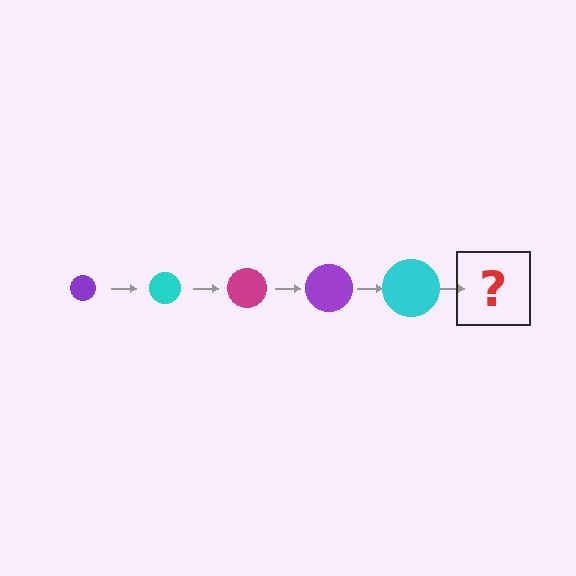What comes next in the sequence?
The next element should be a magenta circle, larger than the previous one.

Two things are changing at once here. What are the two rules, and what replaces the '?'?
The two rules are that the circle grows larger each step and the color cycles through purple, cyan, and magenta. The '?' should be a magenta circle, larger than the previous one.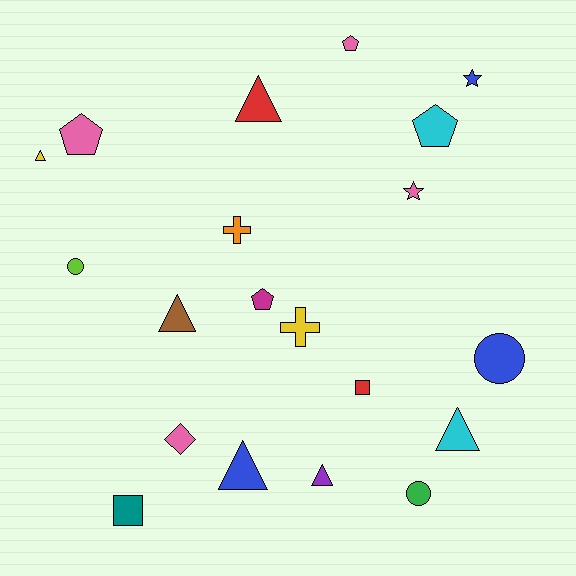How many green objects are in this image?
There is 1 green object.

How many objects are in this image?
There are 20 objects.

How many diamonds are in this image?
There is 1 diamond.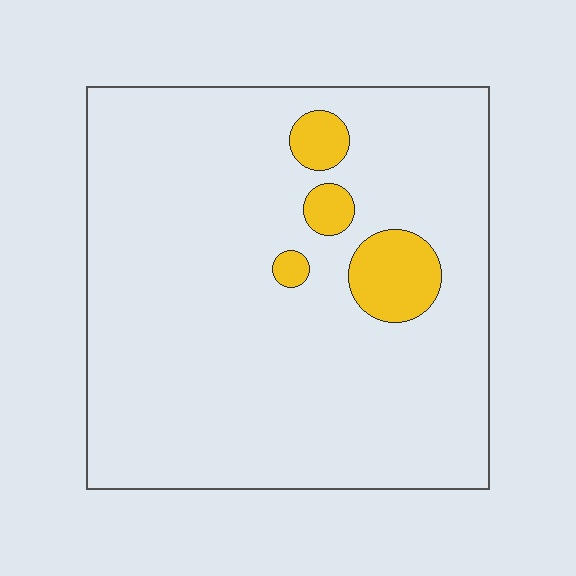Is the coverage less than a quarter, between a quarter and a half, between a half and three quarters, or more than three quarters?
Less than a quarter.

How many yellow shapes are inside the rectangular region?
4.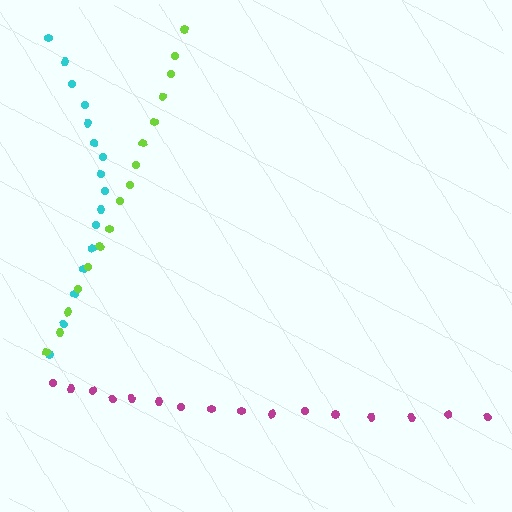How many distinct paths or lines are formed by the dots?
There are 3 distinct paths.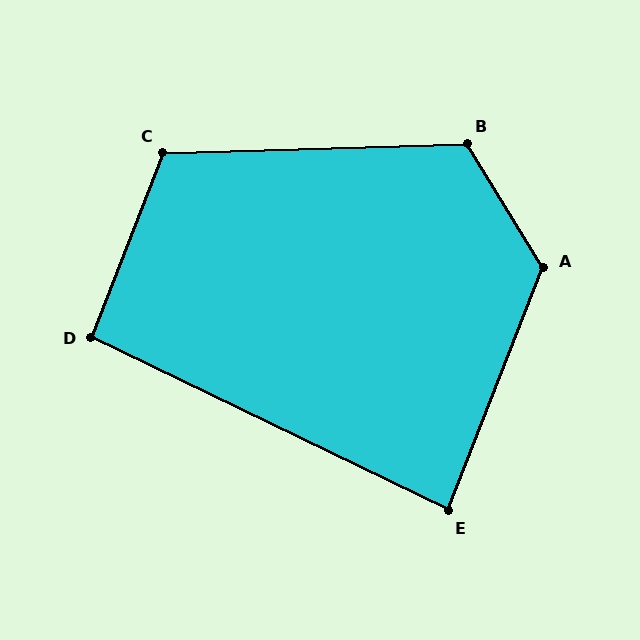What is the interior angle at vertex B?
Approximately 120 degrees (obtuse).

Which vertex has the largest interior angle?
A, at approximately 127 degrees.